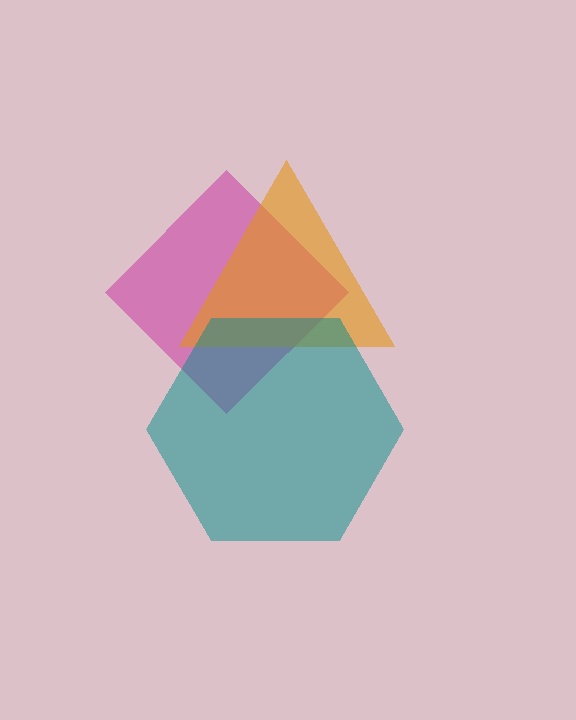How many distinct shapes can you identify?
There are 3 distinct shapes: a magenta diamond, an orange triangle, a teal hexagon.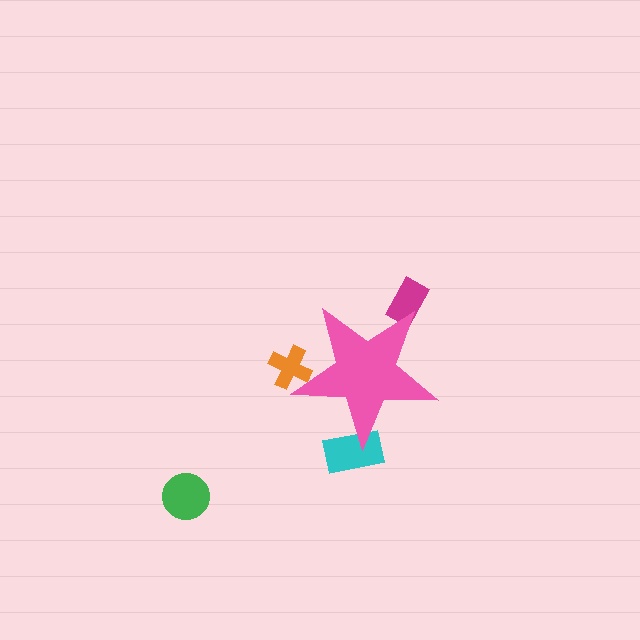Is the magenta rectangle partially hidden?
Yes, the magenta rectangle is partially hidden behind the pink star.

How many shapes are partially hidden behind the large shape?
3 shapes are partially hidden.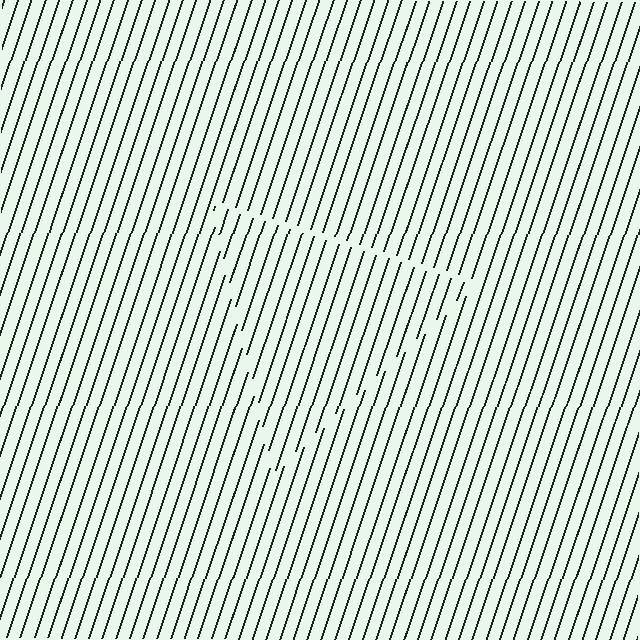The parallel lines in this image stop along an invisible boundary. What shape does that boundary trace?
An illusory triangle. The interior of the shape contains the same grating, shifted by half a period — the contour is defined by the phase discontinuity where line-ends from the inner and outer gratings abut.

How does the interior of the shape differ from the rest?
The interior of the shape contains the same grating, shifted by half a period — the contour is defined by the phase discontinuity where line-ends from the inner and outer gratings abut.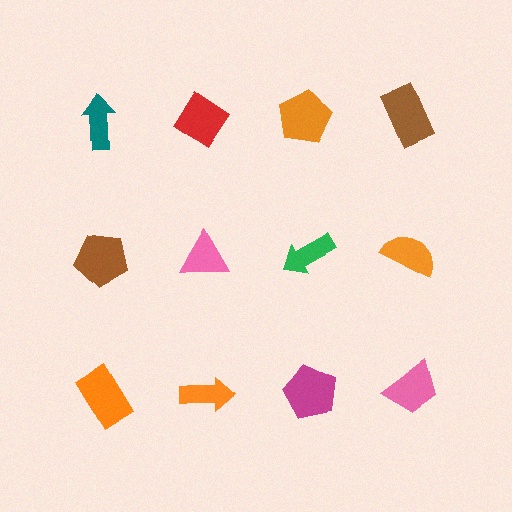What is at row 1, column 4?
A brown rectangle.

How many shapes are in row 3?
4 shapes.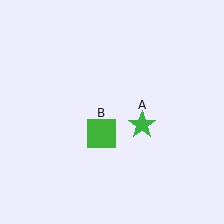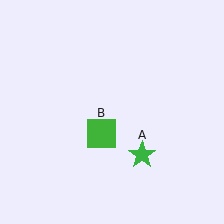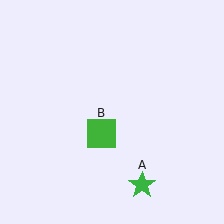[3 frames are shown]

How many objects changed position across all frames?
1 object changed position: green star (object A).